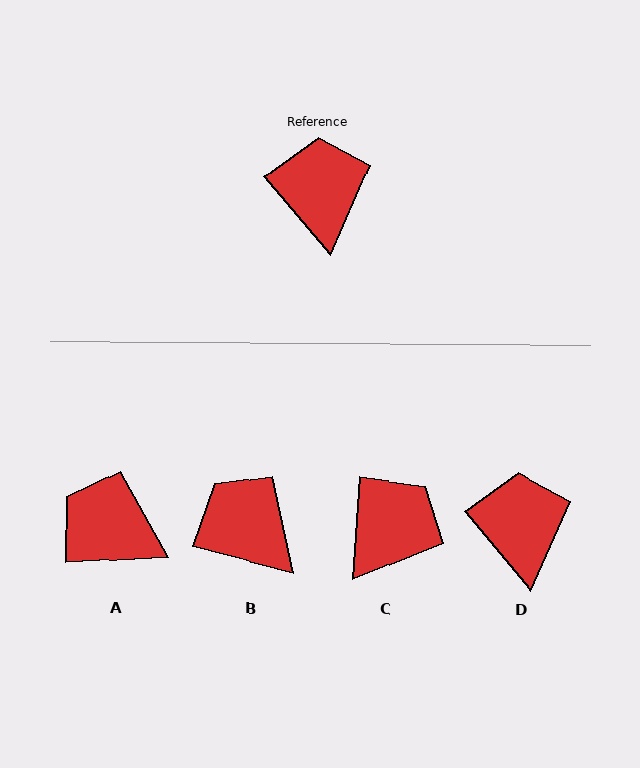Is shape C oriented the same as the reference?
No, it is off by about 44 degrees.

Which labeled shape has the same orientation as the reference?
D.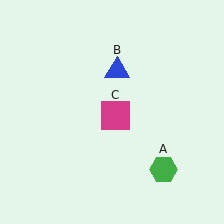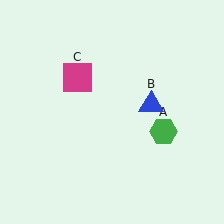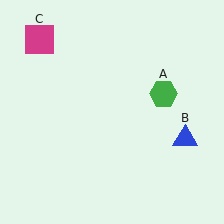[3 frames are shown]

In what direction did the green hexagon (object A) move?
The green hexagon (object A) moved up.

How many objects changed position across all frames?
3 objects changed position: green hexagon (object A), blue triangle (object B), magenta square (object C).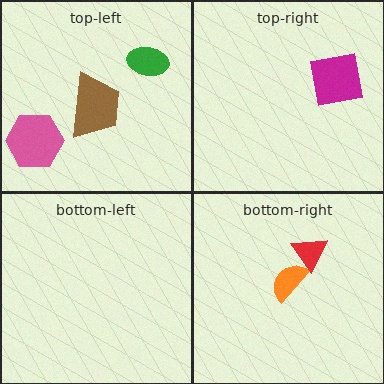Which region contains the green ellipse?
The top-left region.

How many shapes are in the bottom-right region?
2.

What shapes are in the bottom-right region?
The red triangle, the orange semicircle.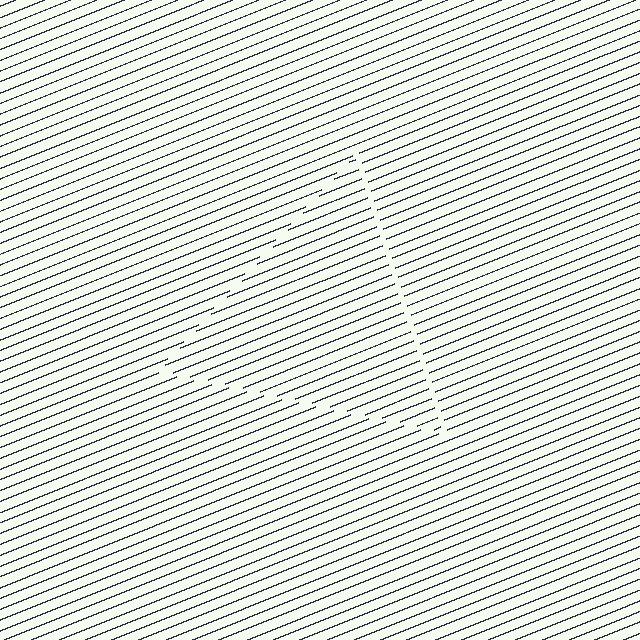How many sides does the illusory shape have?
3 sides — the line-ends trace a triangle.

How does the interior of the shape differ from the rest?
The interior of the shape contains the same grating, shifted by half a period — the contour is defined by the phase discontinuity where line-ends from the inner and outer gratings abut.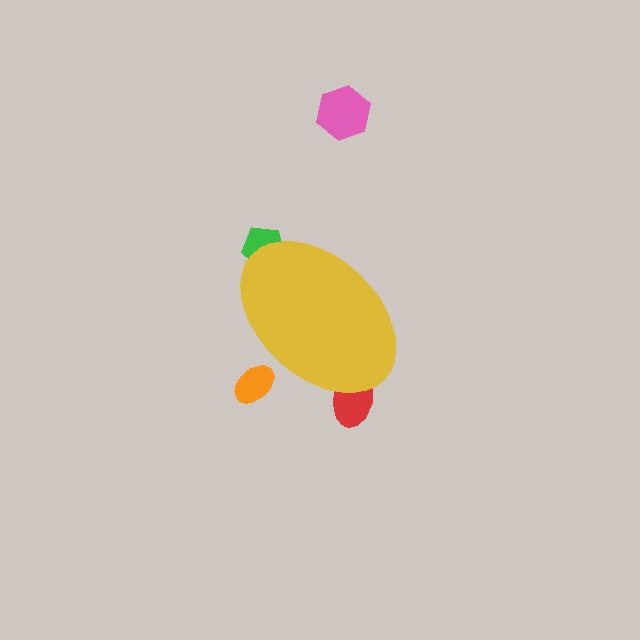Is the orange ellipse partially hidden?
Yes, the orange ellipse is partially hidden behind the yellow ellipse.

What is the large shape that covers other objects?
A yellow ellipse.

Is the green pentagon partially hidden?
Yes, the green pentagon is partially hidden behind the yellow ellipse.